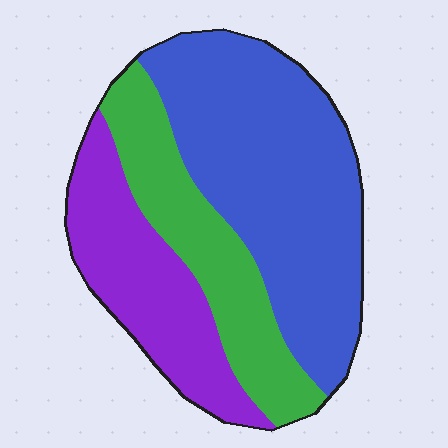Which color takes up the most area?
Blue, at roughly 50%.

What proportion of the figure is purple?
Purple takes up between a sixth and a third of the figure.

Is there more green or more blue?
Blue.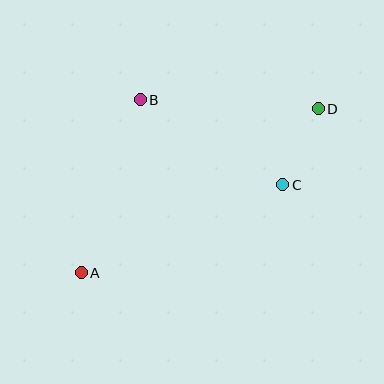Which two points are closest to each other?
Points C and D are closest to each other.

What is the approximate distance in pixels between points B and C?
The distance between B and C is approximately 166 pixels.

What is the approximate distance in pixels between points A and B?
The distance between A and B is approximately 183 pixels.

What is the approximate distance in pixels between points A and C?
The distance between A and C is approximately 220 pixels.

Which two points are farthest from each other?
Points A and D are farthest from each other.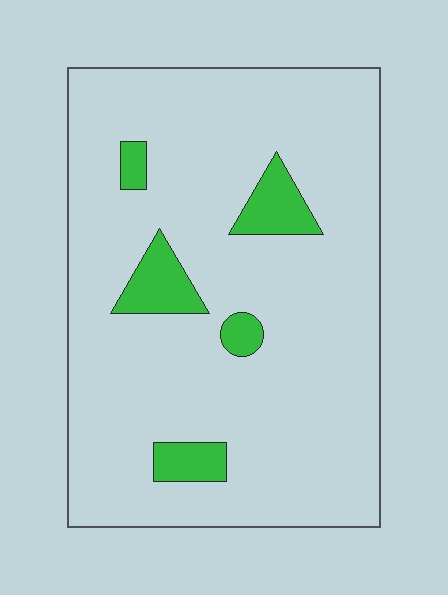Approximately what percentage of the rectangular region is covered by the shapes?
Approximately 10%.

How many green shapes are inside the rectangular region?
5.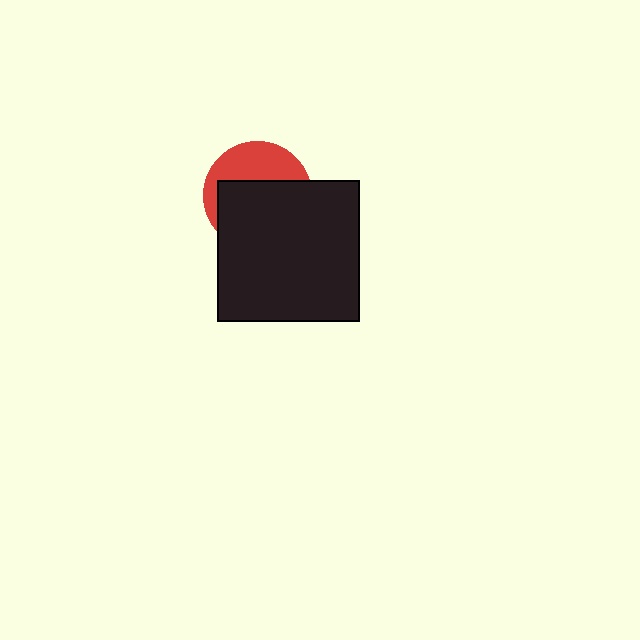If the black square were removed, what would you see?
You would see the complete red circle.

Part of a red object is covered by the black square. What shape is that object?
It is a circle.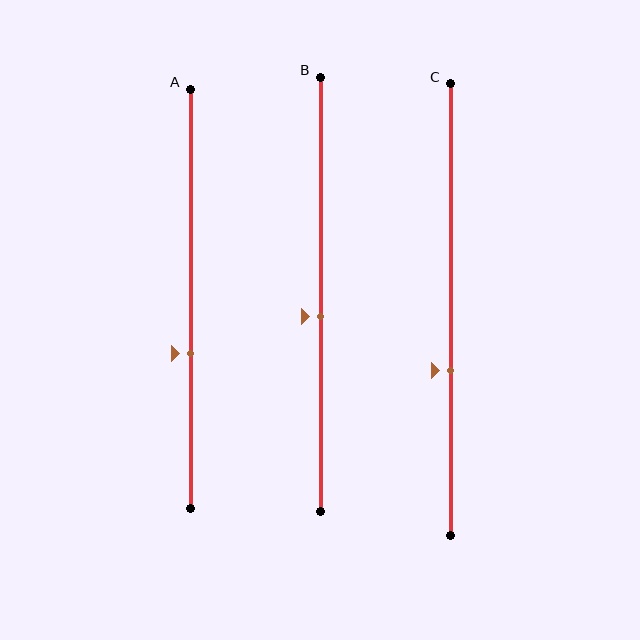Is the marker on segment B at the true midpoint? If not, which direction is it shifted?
No, the marker on segment B is shifted downward by about 5% of the segment length.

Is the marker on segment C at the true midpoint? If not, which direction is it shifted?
No, the marker on segment C is shifted downward by about 13% of the segment length.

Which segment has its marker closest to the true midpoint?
Segment B has its marker closest to the true midpoint.